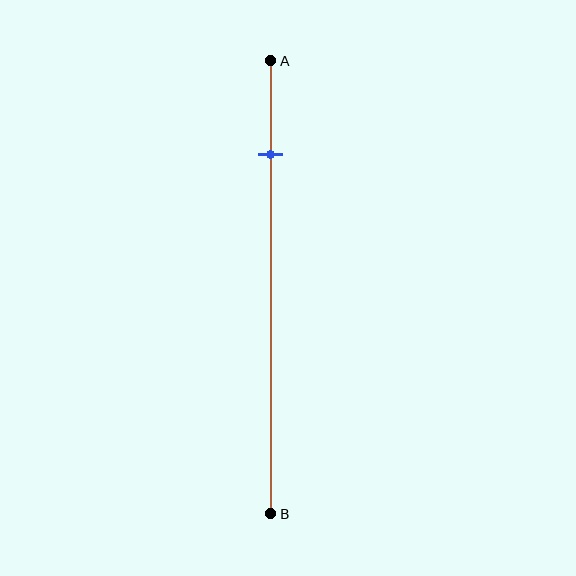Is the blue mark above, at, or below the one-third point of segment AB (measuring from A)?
The blue mark is above the one-third point of segment AB.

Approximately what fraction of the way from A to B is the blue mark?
The blue mark is approximately 20% of the way from A to B.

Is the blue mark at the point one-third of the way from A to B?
No, the mark is at about 20% from A, not at the 33% one-third point.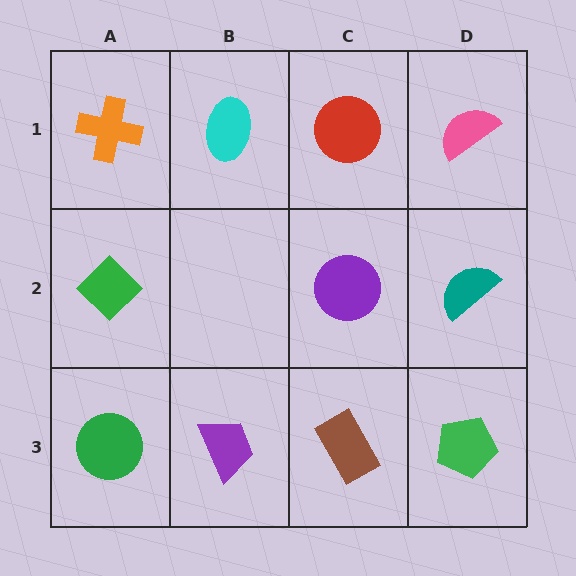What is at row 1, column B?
A cyan ellipse.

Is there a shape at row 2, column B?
No, that cell is empty.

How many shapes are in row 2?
3 shapes.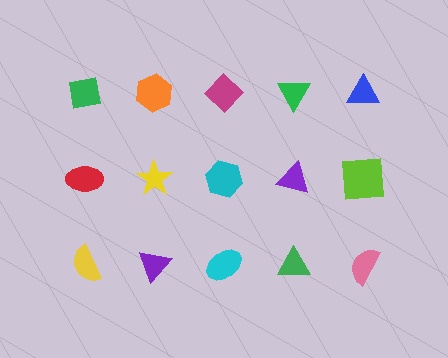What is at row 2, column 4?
A purple triangle.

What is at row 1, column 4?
A green triangle.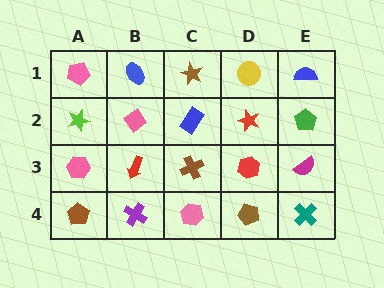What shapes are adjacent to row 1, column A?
A lime star (row 2, column A), a blue ellipse (row 1, column B).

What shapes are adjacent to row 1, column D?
A red star (row 2, column D), a brown star (row 1, column C), a blue semicircle (row 1, column E).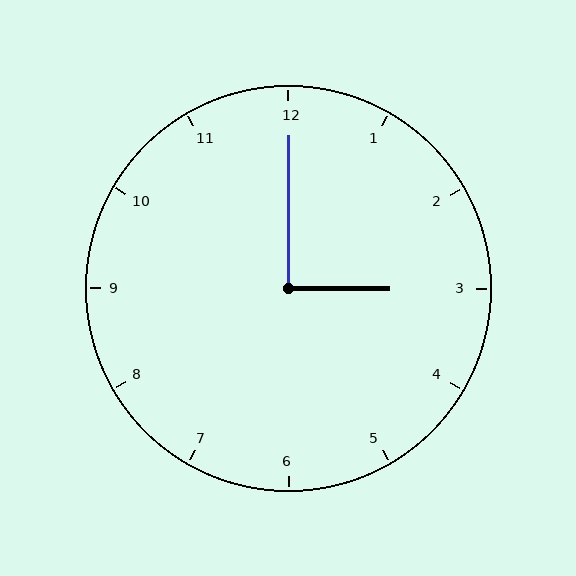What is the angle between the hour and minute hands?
Approximately 90 degrees.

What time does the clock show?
3:00.